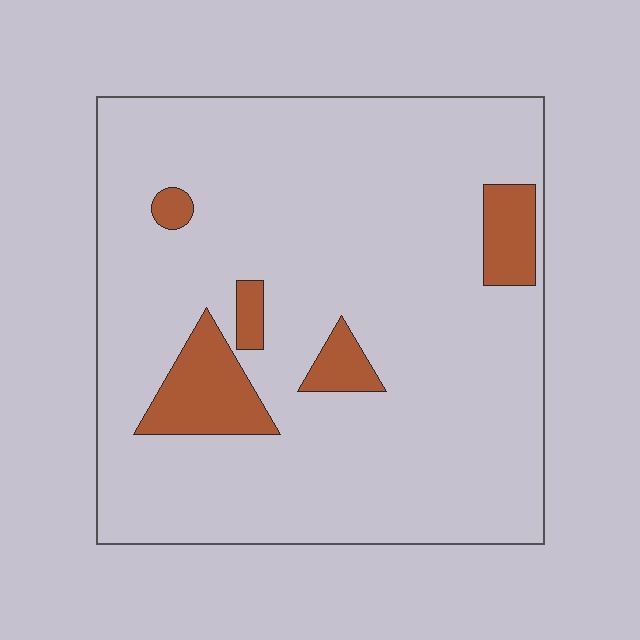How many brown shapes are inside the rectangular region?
5.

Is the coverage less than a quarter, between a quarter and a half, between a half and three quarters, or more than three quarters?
Less than a quarter.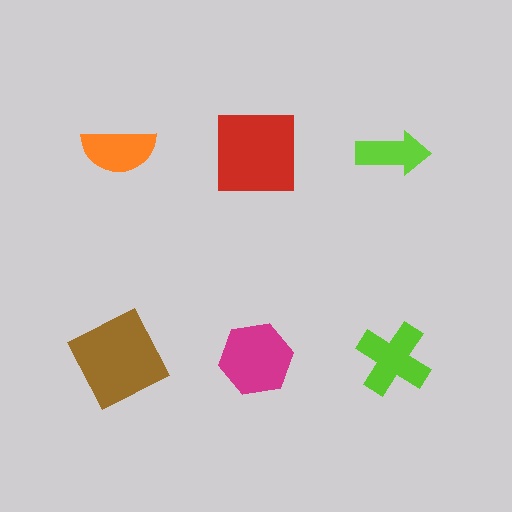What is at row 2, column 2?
A magenta hexagon.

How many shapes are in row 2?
3 shapes.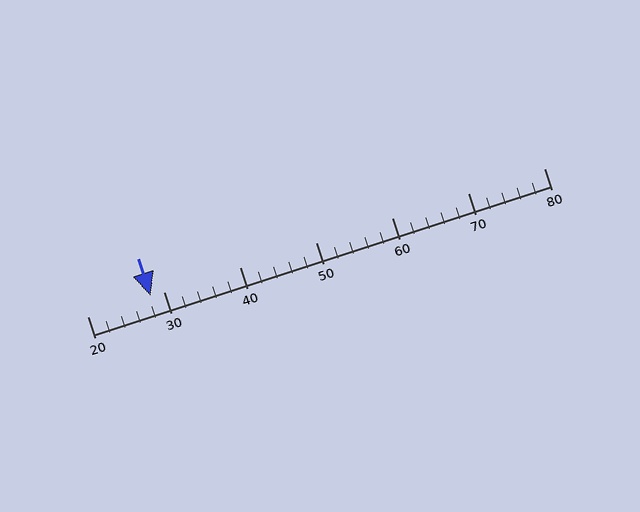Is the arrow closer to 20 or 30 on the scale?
The arrow is closer to 30.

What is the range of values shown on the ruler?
The ruler shows values from 20 to 80.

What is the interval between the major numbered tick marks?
The major tick marks are spaced 10 units apart.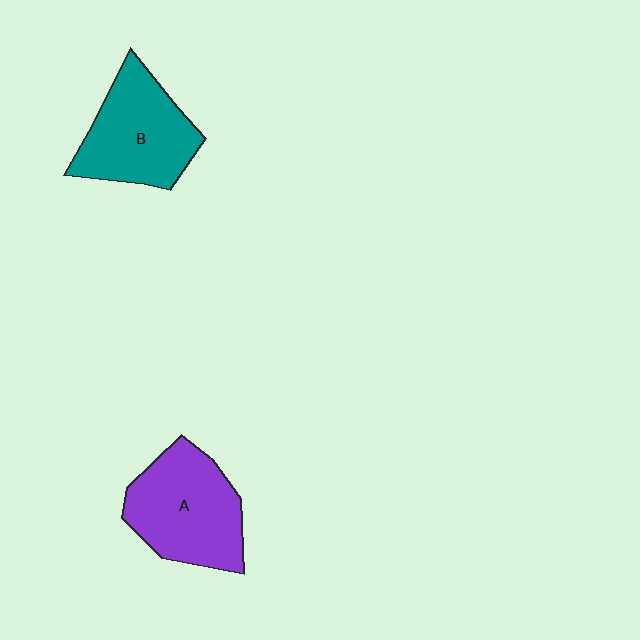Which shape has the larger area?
Shape A (purple).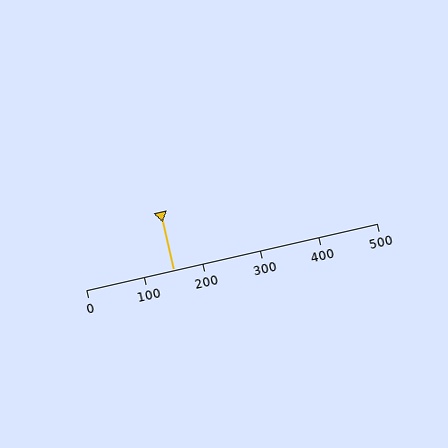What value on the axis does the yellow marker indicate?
The marker indicates approximately 150.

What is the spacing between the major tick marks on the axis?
The major ticks are spaced 100 apart.